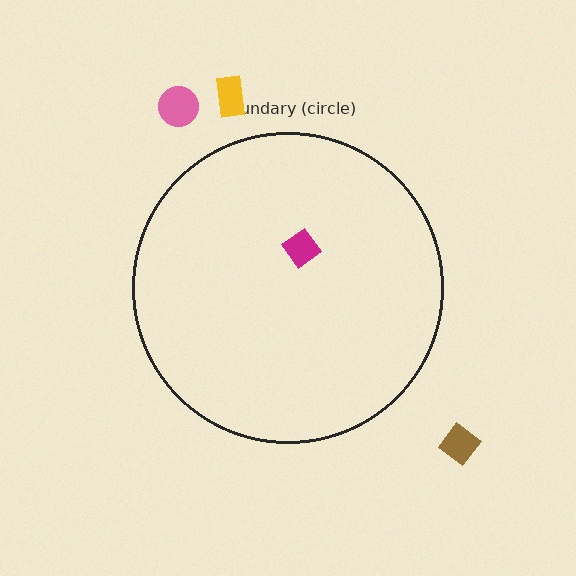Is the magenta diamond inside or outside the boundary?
Inside.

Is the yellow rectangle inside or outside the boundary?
Outside.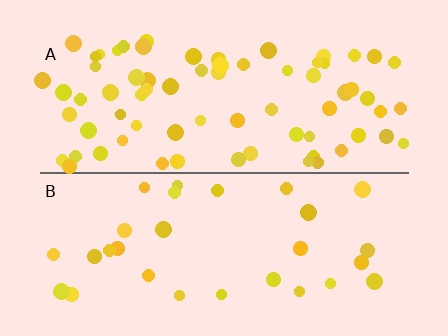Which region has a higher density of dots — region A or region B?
A (the top).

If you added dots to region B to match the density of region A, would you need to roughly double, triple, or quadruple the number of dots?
Approximately double.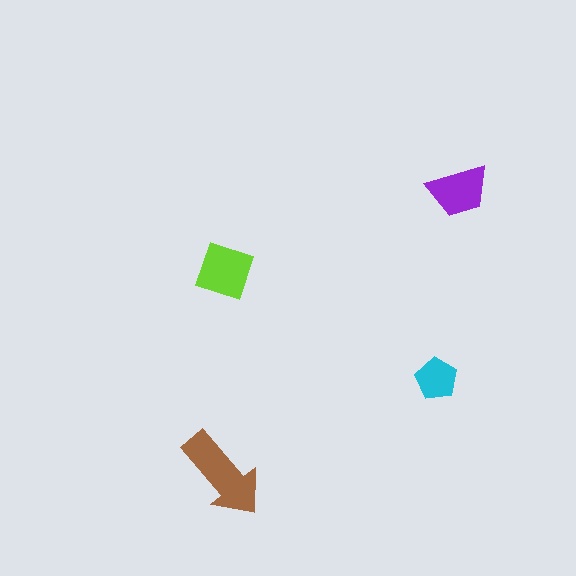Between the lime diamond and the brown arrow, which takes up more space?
The brown arrow.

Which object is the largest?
The brown arrow.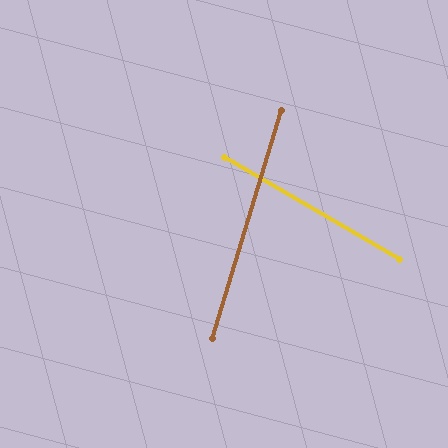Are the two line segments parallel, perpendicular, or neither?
Neither parallel nor perpendicular — they differ by about 77°.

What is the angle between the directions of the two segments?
Approximately 77 degrees.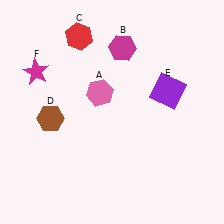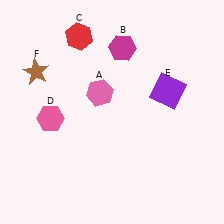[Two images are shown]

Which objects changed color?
D changed from brown to pink. F changed from magenta to brown.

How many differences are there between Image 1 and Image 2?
There are 2 differences between the two images.